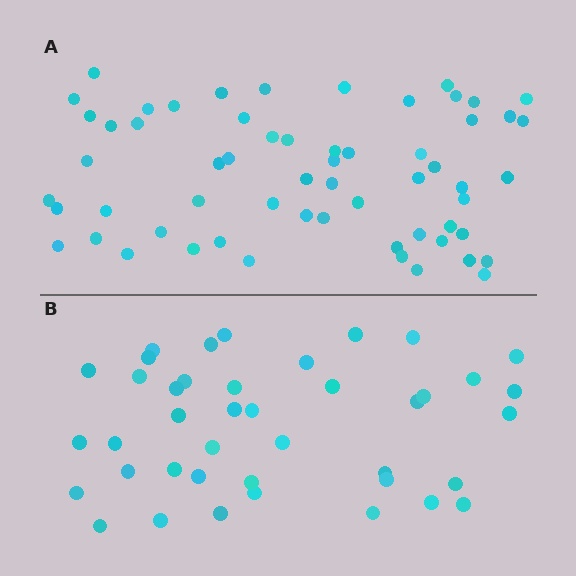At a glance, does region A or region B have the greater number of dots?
Region A (the top region) has more dots.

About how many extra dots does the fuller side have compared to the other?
Region A has approximately 20 more dots than region B.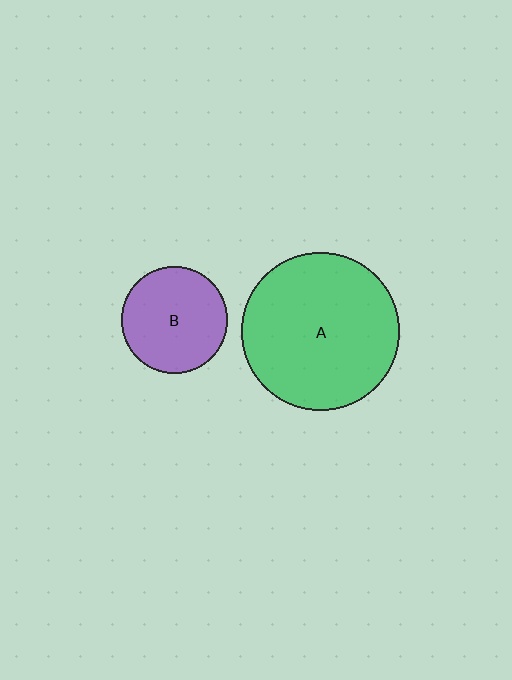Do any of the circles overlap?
No, none of the circles overlap.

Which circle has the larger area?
Circle A (green).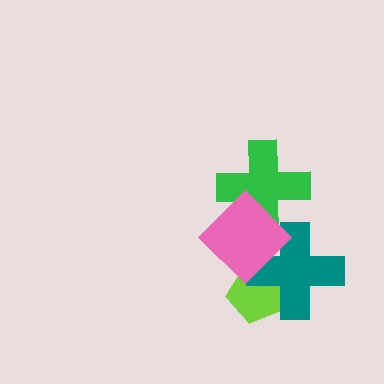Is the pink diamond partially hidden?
No, no other shape covers it.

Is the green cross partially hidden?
Yes, it is partially covered by another shape.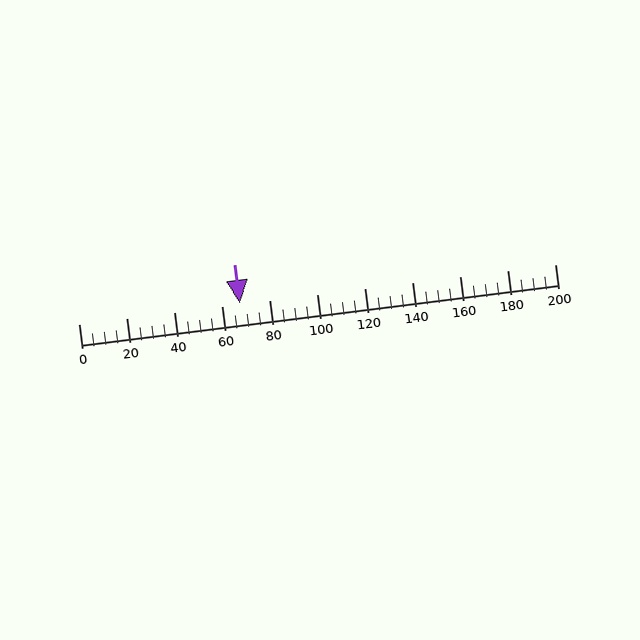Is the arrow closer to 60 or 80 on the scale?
The arrow is closer to 60.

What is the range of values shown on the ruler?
The ruler shows values from 0 to 200.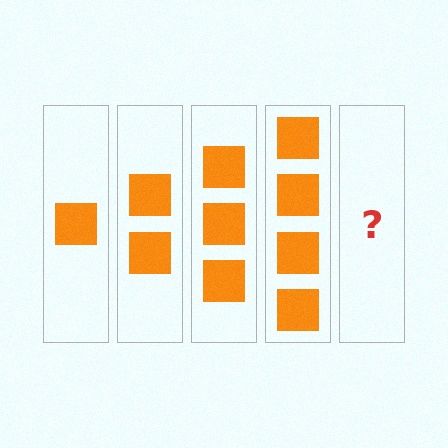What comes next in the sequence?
The next element should be 5 squares.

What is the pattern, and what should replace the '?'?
The pattern is that each step adds one more square. The '?' should be 5 squares.